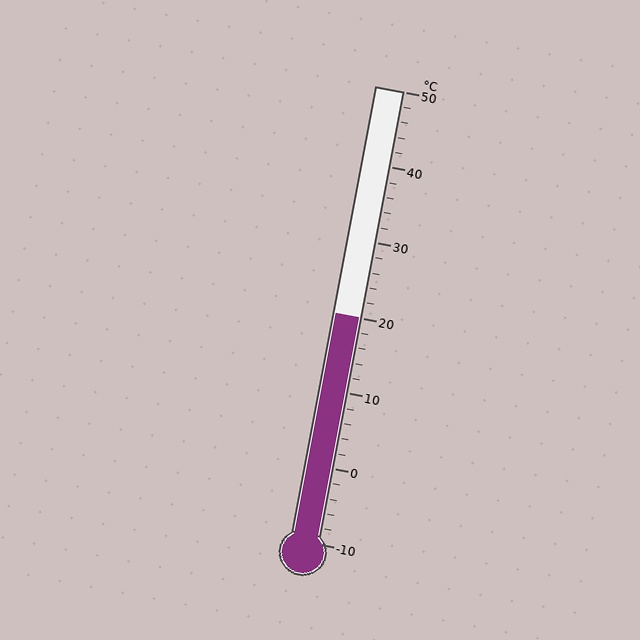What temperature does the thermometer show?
The thermometer shows approximately 20°C.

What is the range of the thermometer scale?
The thermometer scale ranges from -10°C to 50°C.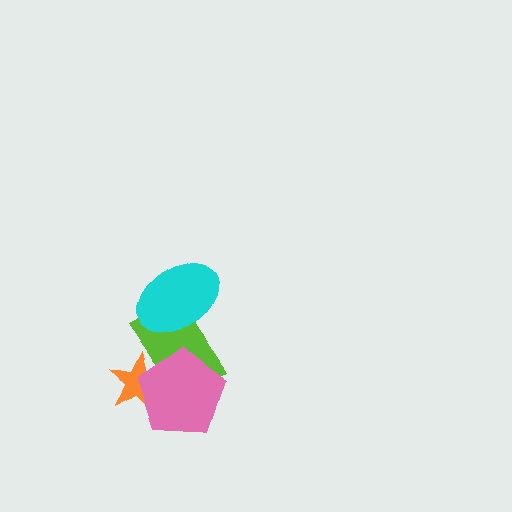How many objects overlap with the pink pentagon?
2 objects overlap with the pink pentagon.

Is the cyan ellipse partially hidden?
No, no other shape covers it.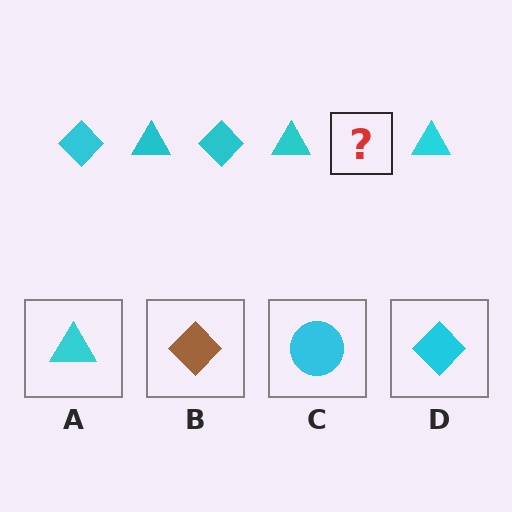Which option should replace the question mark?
Option D.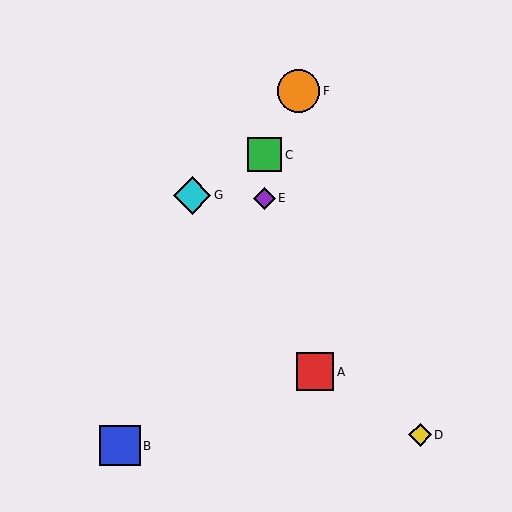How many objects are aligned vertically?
2 objects (C, E) are aligned vertically.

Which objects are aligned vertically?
Objects C, E are aligned vertically.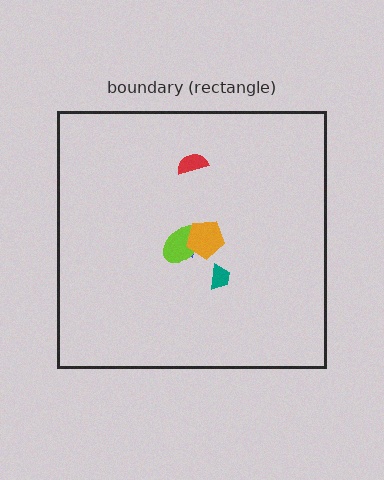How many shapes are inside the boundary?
5 inside, 0 outside.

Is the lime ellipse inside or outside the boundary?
Inside.